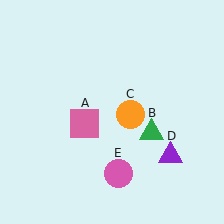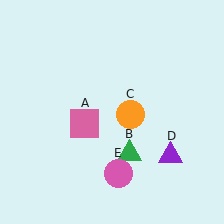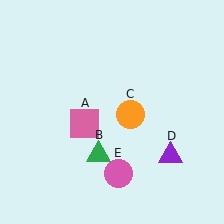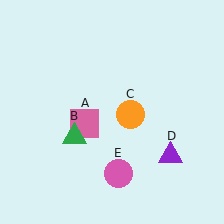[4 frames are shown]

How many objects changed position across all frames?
1 object changed position: green triangle (object B).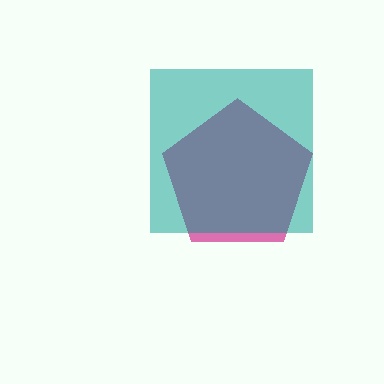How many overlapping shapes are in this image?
There are 2 overlapping shapes in the image.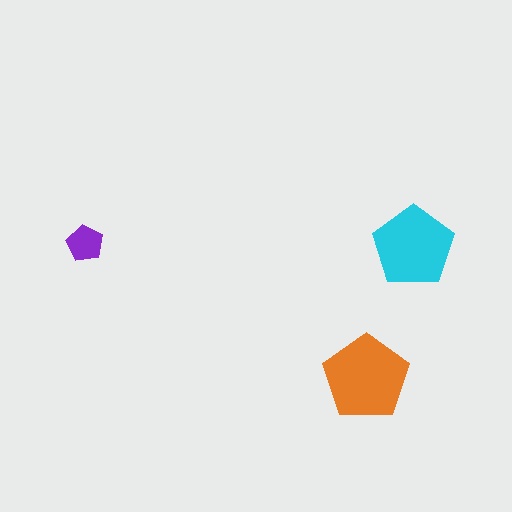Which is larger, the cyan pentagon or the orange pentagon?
The orange one.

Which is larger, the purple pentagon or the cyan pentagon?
The cyan one.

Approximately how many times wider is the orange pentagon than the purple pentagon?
About 2.5 times wider.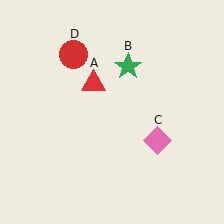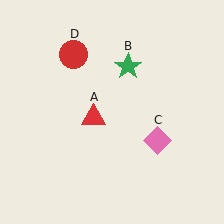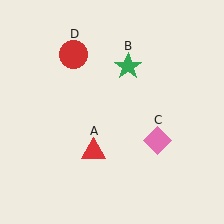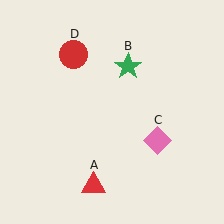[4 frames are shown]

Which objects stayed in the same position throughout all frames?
Green star (object B) and pink diamond (object C) and red circle (object D) remained stationary.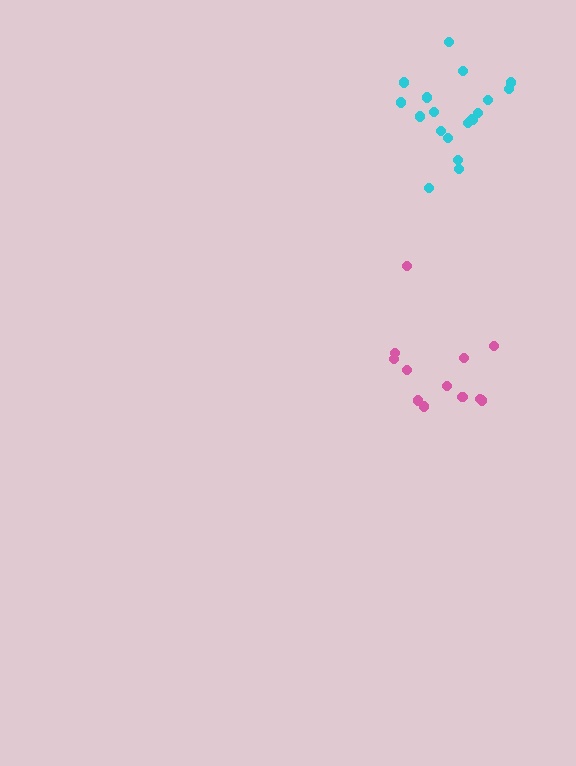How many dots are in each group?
Group 1: 18 dots, Group 2: 12 dots (30 total).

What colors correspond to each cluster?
The clusters are colored: cyan, pink.